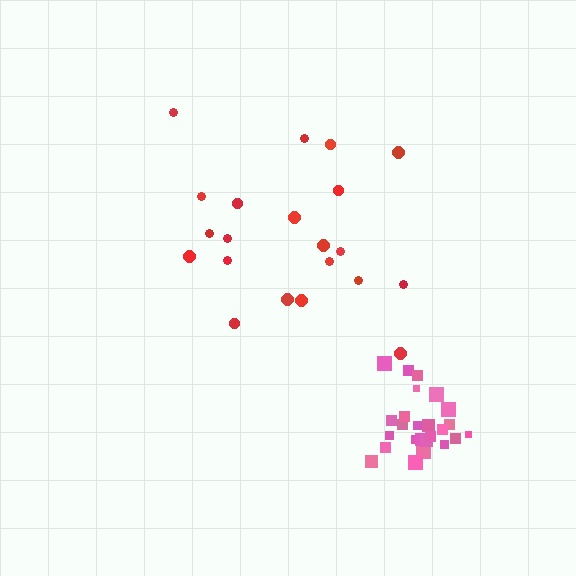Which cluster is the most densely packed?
Pink.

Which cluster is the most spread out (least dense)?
Red.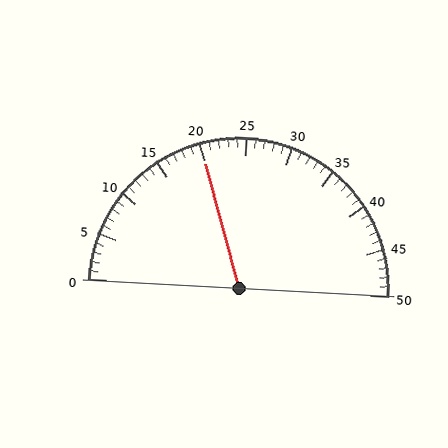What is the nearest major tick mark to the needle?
The nearest major tick mark is 20.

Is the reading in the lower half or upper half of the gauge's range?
The reading is in the lower half of the range (0 to 50).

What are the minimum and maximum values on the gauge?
The gauge ranges from 0 to 50.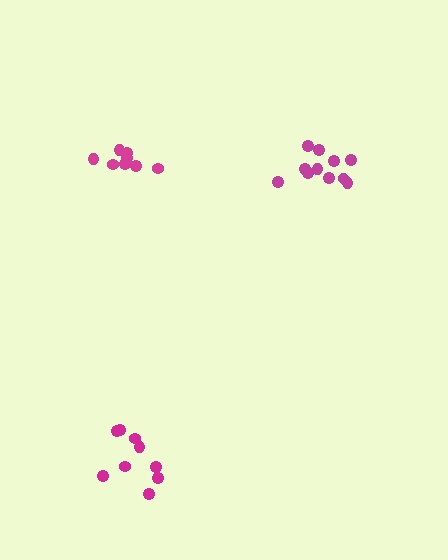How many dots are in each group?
Group 1: 11 dots, Group 2: 9 dots, Group 3: 8 dots (28 total).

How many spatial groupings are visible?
There are 3 spatial groupings.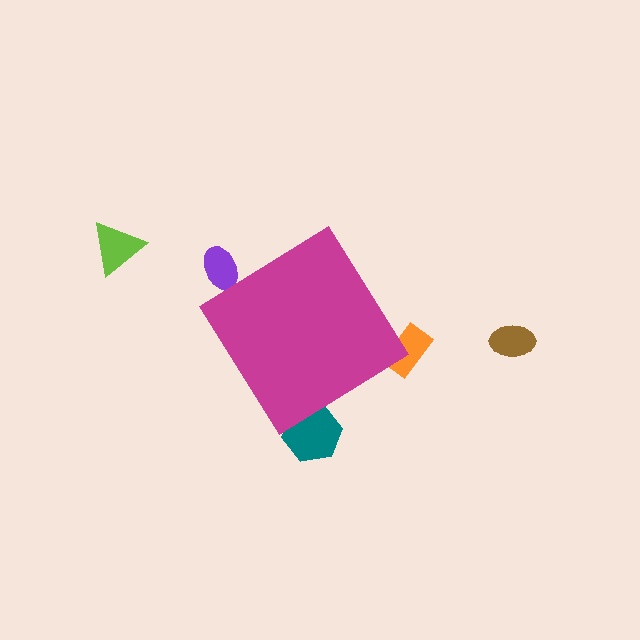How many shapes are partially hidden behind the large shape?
3 shapes are partially hidden.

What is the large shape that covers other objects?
A magenta diamond.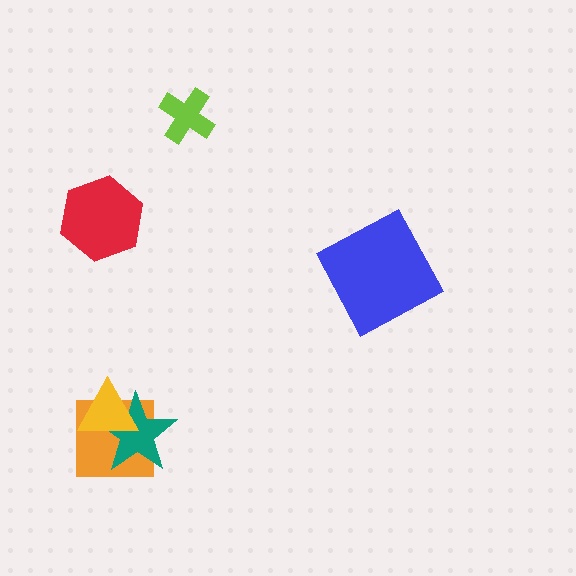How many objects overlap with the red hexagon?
0 objects overlap with the red hexagon.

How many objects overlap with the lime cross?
0 objects overlap with the lime cross.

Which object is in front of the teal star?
The yellow triangle is in front of the teal star.